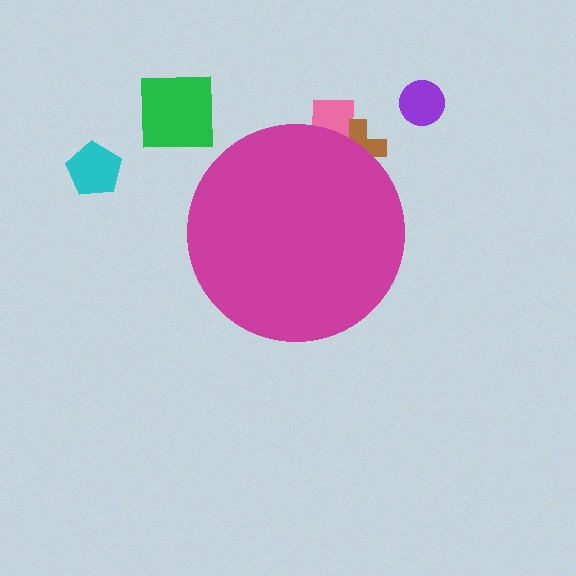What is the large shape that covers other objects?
A magenta circle.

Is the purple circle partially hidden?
No, the purple circle is fully visible.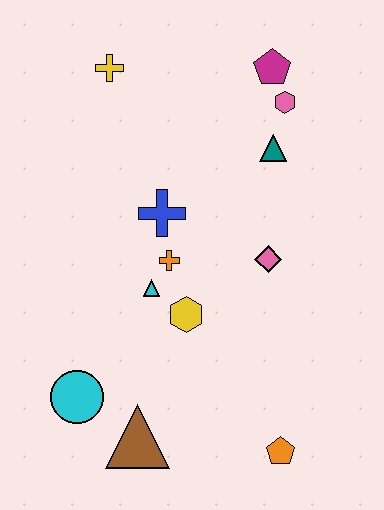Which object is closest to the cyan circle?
The brown triangle is closest to the cyan circle.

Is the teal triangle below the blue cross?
No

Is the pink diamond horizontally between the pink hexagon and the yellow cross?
Yes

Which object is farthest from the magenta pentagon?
The brown triangle is farthest from the magenta pentagon.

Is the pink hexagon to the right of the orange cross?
Yes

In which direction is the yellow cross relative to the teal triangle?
The yellow cross is to the left of the teal triangle.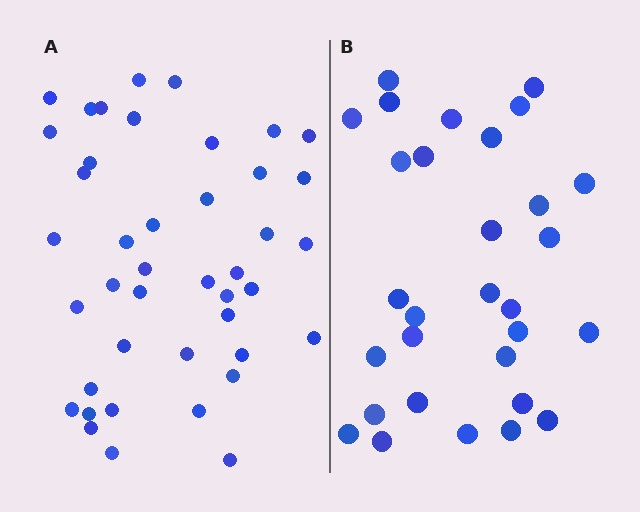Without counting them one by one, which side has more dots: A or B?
Region A (the left region) has more dots.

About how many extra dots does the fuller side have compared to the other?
Region A has roughly 12 or so more dots than region B.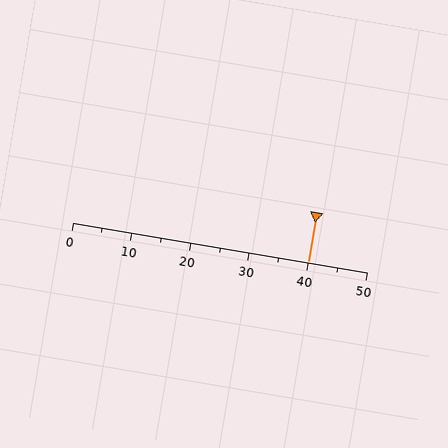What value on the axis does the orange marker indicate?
The marker indicates approximately 40.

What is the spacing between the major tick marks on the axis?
The major ticks are spaced 10 apart.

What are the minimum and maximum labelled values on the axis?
The axis runs from 0 to 50.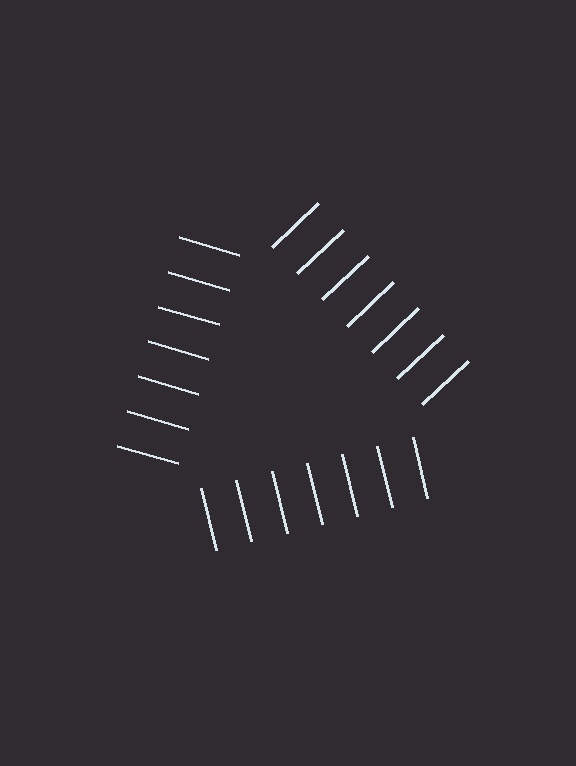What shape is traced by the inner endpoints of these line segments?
An illusory triangle — the line segments terminate on its edges but no continuous stroke is drawn.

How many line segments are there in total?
21 — 7 along each of the 3 edges.